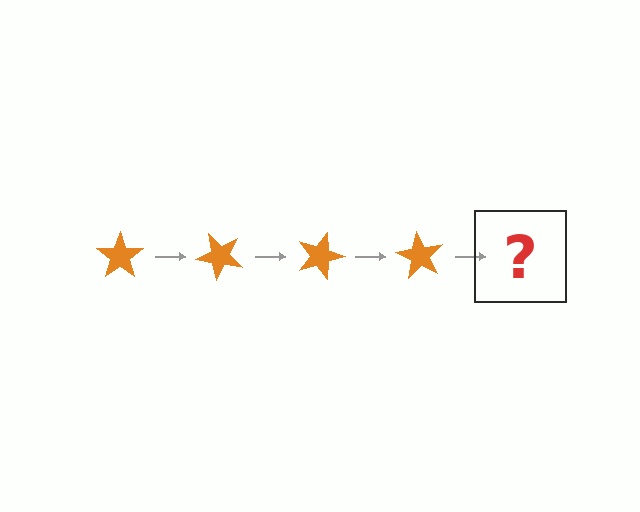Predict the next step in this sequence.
The next step is an orange star rotated 180 degrees.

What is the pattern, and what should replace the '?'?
The pattern is that the star rotates 45 degrees each step. The '?' should be an orange star rotated 180 degrees.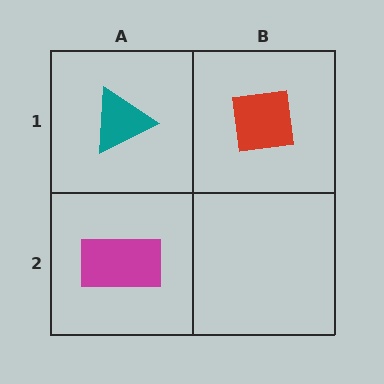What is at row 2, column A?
A magenta rectangle.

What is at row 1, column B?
A red square.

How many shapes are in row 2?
1 shape.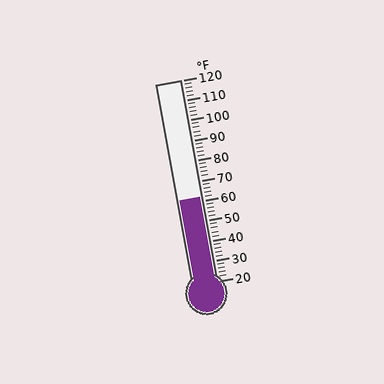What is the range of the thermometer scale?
The thermometer scale ranges from 20°F to 120°F.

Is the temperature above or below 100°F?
The temperature is below 100°F.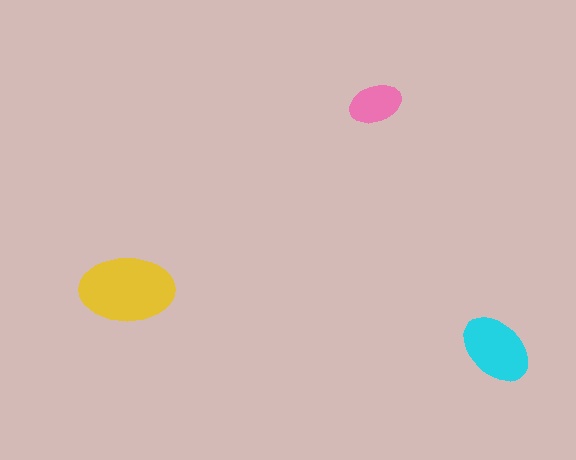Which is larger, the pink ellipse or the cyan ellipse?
The cyan one.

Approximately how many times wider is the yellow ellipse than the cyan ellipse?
About 1.5 times wider.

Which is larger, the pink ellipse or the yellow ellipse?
The yellow one.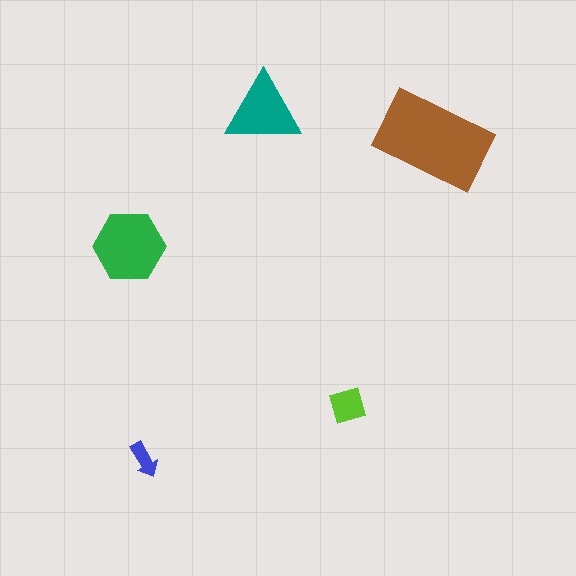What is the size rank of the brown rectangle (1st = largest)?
1st.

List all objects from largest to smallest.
The brown rectangle, the green hexagon, the teal triangle, the lime square, the blue arrow.